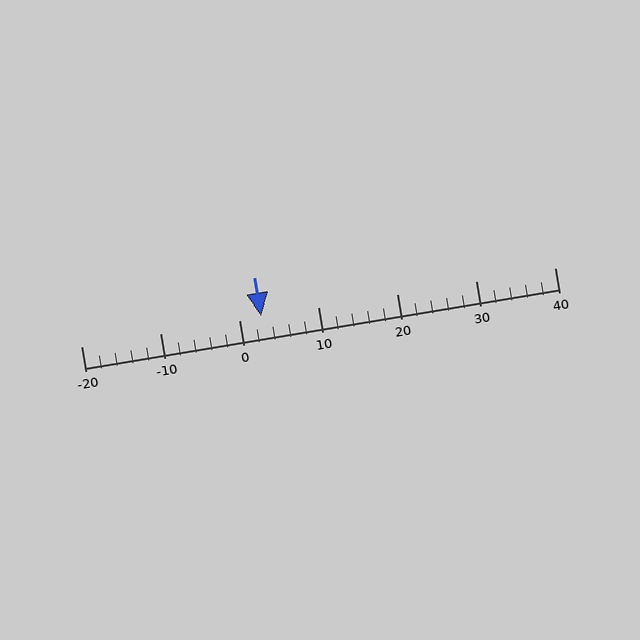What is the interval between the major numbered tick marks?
The major tick marks are spaced 10 units apart.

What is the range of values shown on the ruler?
The ruler shows values from -20 to 40.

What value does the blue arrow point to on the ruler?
The blue arrow points to approximately 3.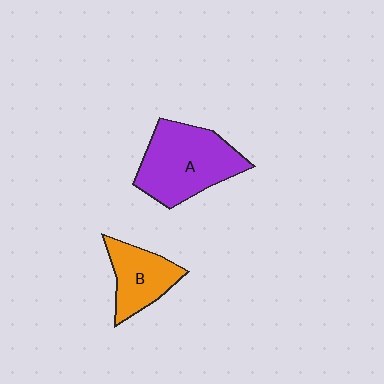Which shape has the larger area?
Shape A (purple).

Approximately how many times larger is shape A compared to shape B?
Approximately 1.6 times.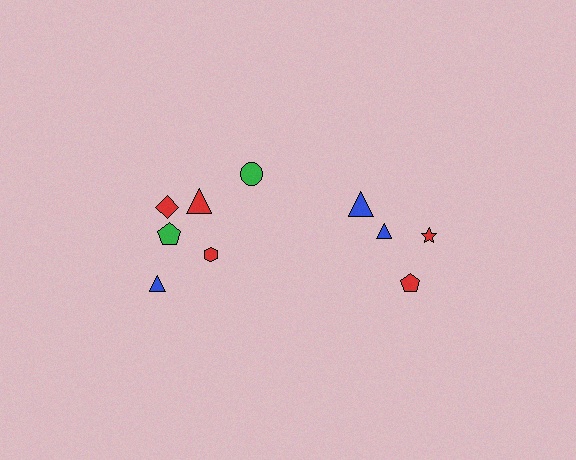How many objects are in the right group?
There are 4 objects.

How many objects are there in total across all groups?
There are 10 objects.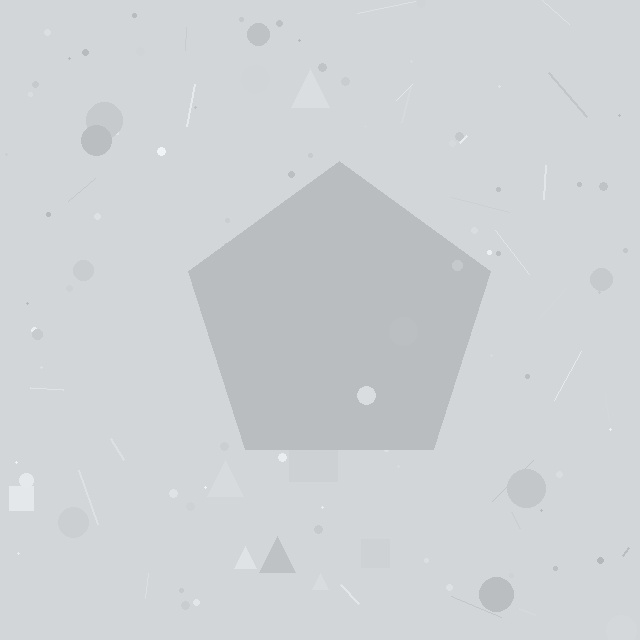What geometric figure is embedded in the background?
A pentagon is embedded in the background.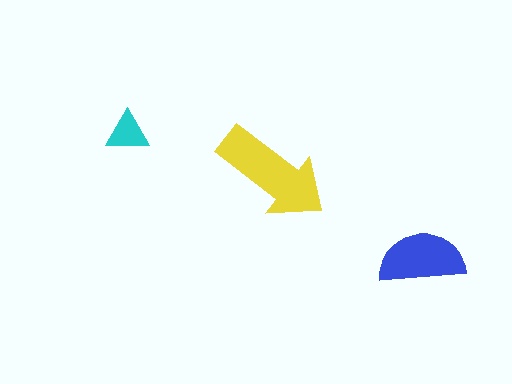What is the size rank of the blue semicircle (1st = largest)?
2nd.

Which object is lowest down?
The blue semicircle is bottommost.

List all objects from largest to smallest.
The yellow arrow, the blue semicircle, the cyan triangle.